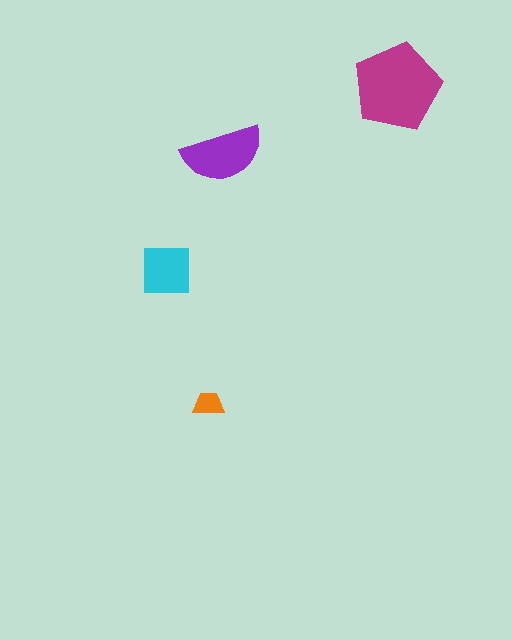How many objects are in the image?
There are 4 objects in the image.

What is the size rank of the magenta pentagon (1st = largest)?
1st.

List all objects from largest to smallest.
The magenta pentagon, the purple semicircle, the cyan square, the orange trapezoid.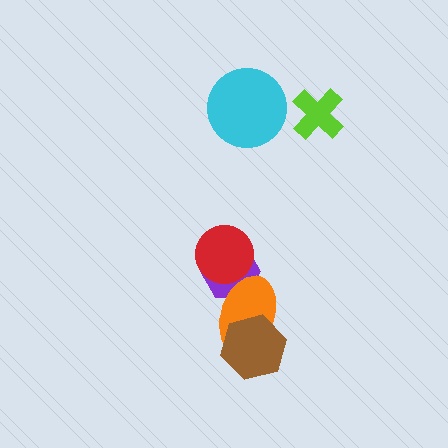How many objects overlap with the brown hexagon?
1 object overlaps with the brown hexagon.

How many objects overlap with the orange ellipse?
2 objects overlap with the orange ellipse.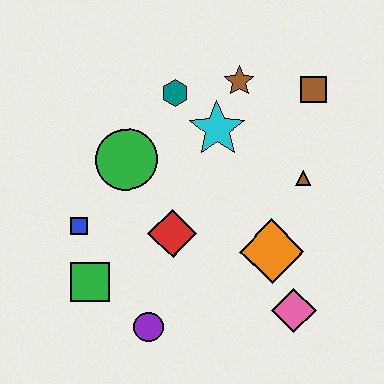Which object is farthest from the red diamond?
The brown square is farthest from the red diamond.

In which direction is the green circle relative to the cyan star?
The green circle is to the left of the cyan star.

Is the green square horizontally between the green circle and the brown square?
No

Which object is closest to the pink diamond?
The orange diamond is closest to the pink diamond.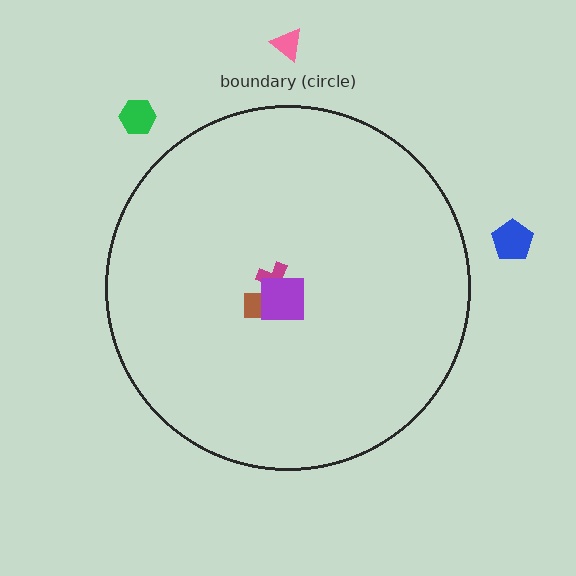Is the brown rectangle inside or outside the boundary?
Inside.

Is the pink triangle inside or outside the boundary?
Outside.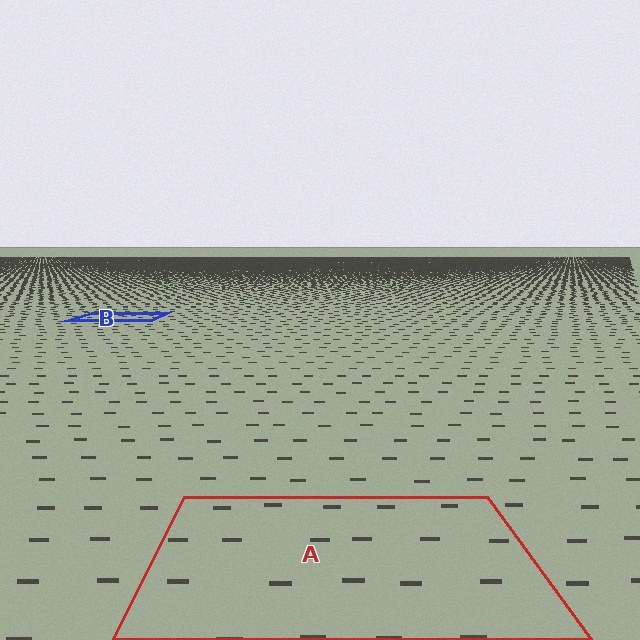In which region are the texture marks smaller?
The texture marks are smaller in region B, because it is farther away.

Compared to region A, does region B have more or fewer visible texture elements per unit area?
Region B has more texture elements per unit area — they are packed more densely because it is farther away.